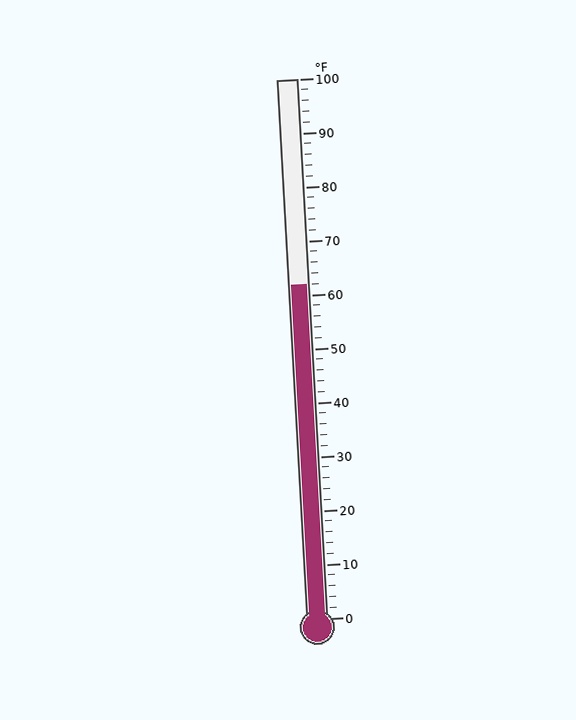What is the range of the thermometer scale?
The thermometer scale ranges from 0°F to 100°F.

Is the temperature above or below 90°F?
The temperature is below 90°F.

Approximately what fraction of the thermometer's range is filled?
The thermometer is filled to approximately 60% of its range.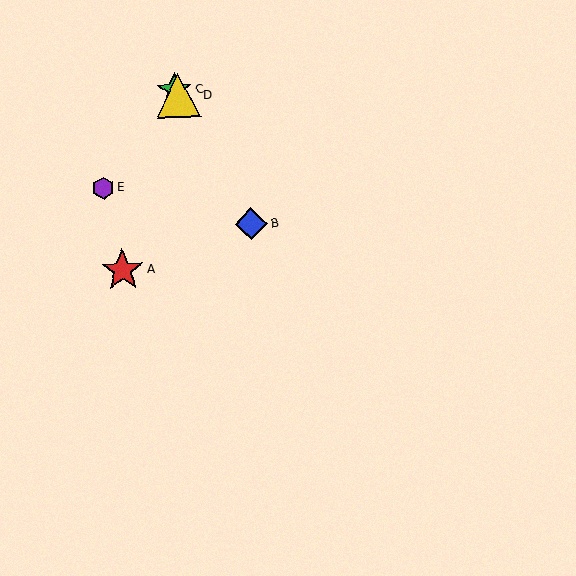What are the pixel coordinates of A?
Object A is at (123, 270).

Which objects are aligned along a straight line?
Objects B, C, D are aligned along a straight line.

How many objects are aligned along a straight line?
3 objects (B, C, D) are aligned along a straight line.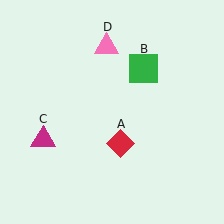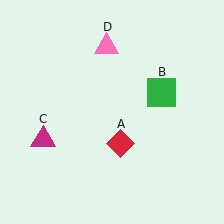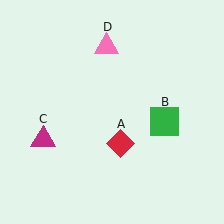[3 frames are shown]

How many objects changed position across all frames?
1 object changed position: green square (object B).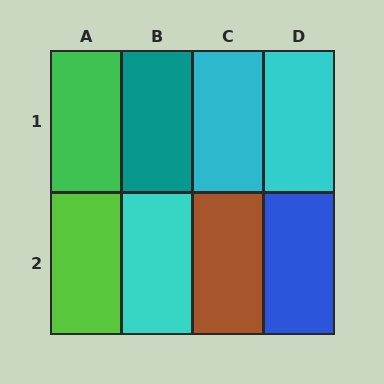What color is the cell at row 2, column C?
Brown.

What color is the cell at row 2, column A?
Lime.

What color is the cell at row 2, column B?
Cyan.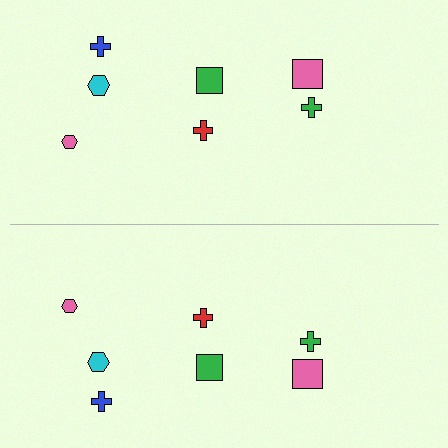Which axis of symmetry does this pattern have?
The pattern has a horizontal axis of symmetry running through the center of the image.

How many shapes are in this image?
There are 14 shapes in this image.